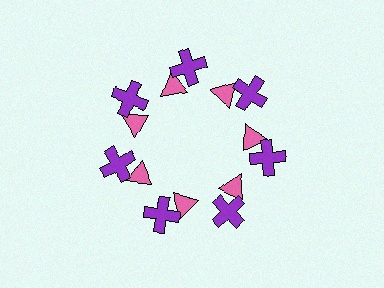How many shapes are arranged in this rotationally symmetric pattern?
There are 14 shapes, arranged in 7 groups of 2.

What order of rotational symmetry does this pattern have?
This pattern has 7-fold rotational symmetry.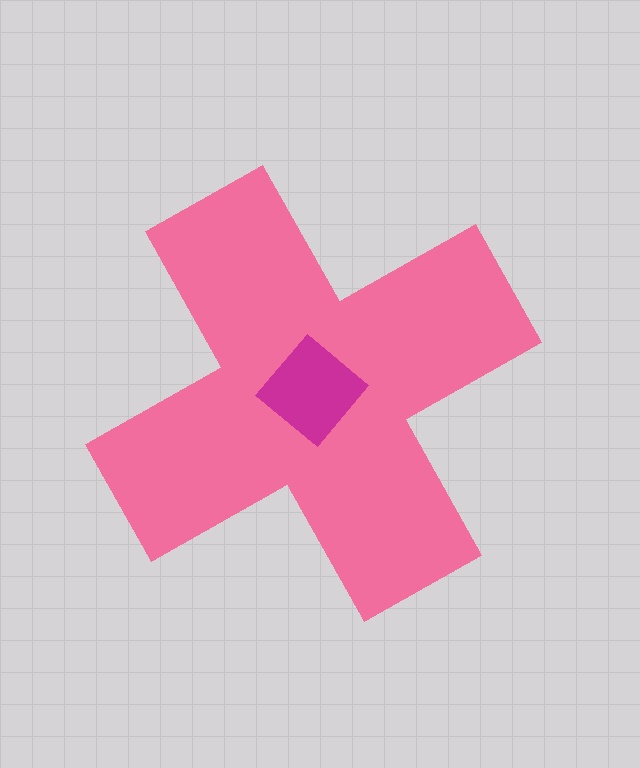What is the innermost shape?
The magenta diamond.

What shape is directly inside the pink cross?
The magenta diamond.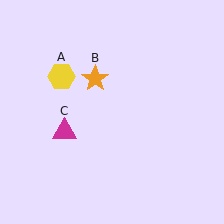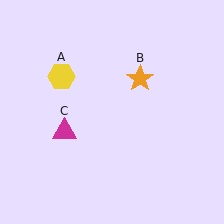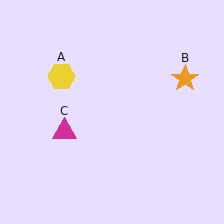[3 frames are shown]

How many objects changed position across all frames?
1 object changed position: orange star (object B).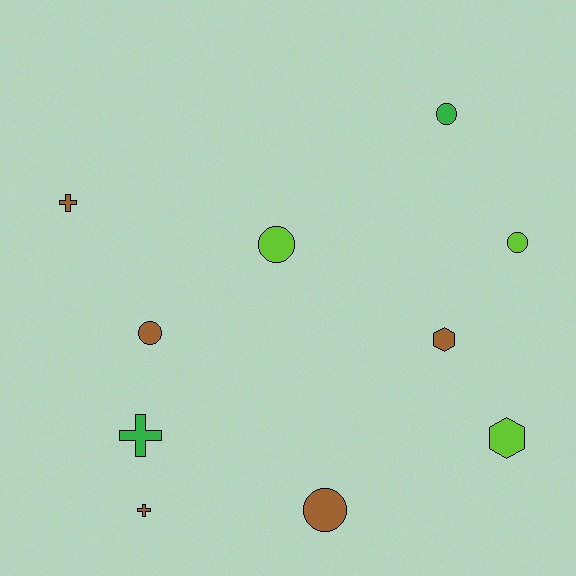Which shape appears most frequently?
Circle, with 5 objects.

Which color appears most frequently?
Brown, with 5 objects.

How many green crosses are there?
There is 1 green cross.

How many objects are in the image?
There are 10 objects.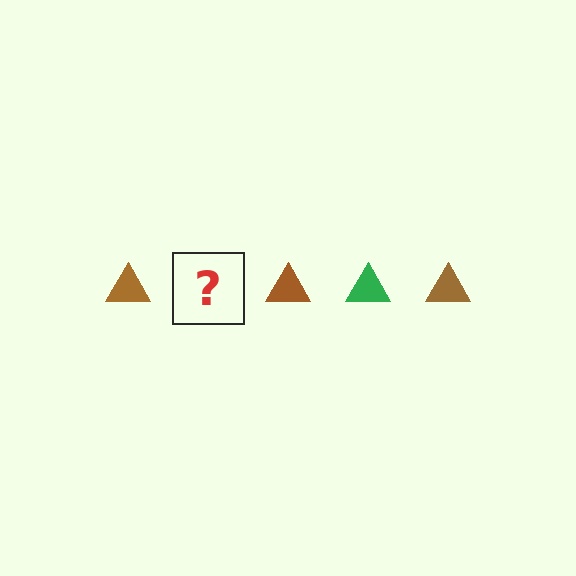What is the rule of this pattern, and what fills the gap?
The rule is that the pattern cycles through brown, green triangles. The gap should be filled with a green triangle.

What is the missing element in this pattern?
The missing element is a green triangle.